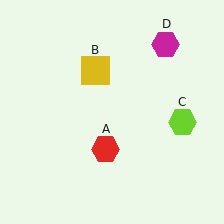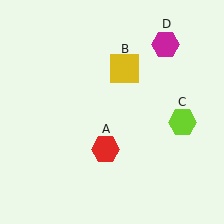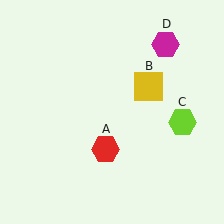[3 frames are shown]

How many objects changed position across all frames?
1 object changed position: yellow square (object B).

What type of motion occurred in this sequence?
The yellow square (object B) rotated clockwise around the center of the scene.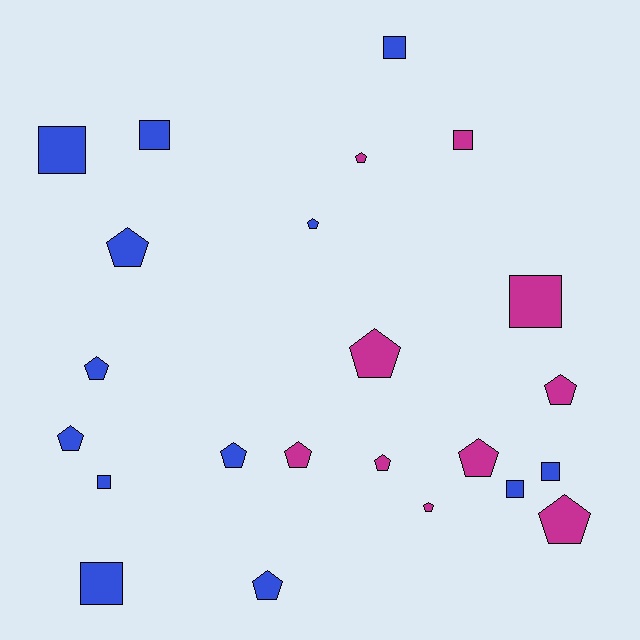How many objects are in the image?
There are 23 objects.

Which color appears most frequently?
Blue, with 13 objects.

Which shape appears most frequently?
Pentagon, with 14 objects.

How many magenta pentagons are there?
There are 8 magenta pentagons.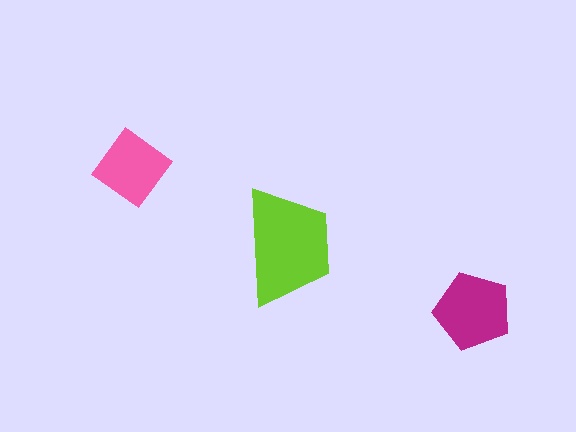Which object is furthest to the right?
The magenta pentagon is rightmost.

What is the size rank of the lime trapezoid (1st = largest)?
1st.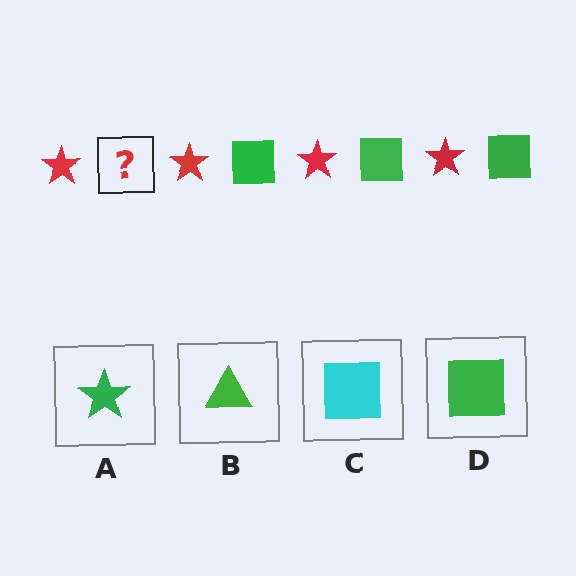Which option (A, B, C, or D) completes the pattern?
D.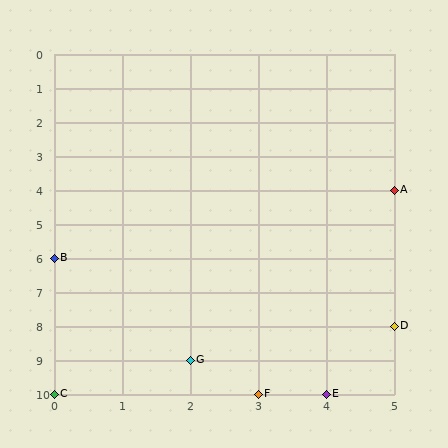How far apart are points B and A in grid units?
Points B and A are 5 columns and 2 rows apart (about 5.4 grid units diagonally).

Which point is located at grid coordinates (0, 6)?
Point B is at (0, 6).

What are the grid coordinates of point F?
Point F is at grid coordinates (3, 10).